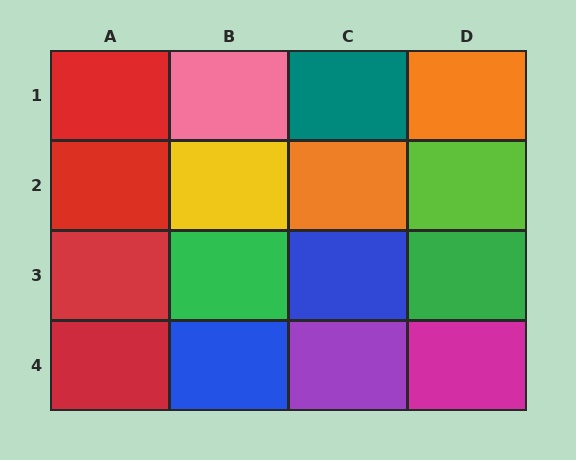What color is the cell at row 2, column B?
Yellow.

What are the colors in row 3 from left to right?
Red, green, blue, green.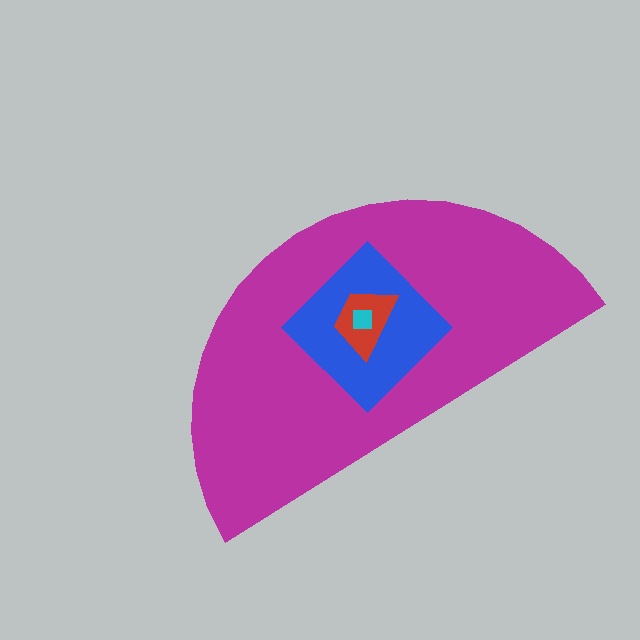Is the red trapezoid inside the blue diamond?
Yes.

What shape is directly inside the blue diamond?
The red trapezoid.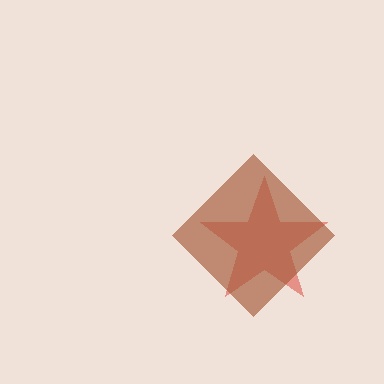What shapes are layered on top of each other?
The layered shapes are: a red star, a brown diamond.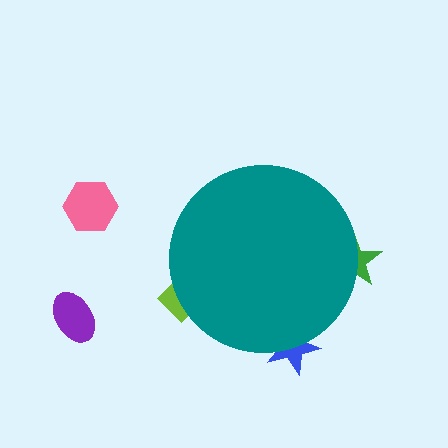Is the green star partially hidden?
Yes, the green star is partially hidden behind the teal circle.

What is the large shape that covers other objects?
A teal circle.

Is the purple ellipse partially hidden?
No, the purple ellipse is fully visible.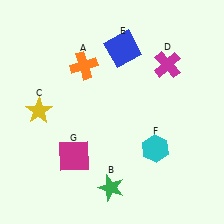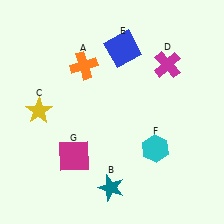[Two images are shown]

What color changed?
The star (B) changed from green in Image 1 to teal in Image 2.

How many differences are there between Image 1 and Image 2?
There is 1 difference between the two images.